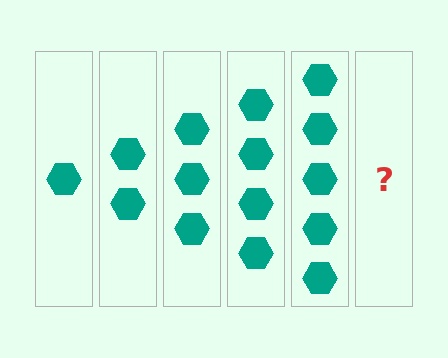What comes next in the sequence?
The next element should be 6 hexagons.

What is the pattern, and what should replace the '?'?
The pattern is that each step adds one more hexagon. The '?' should be 6 hexagons.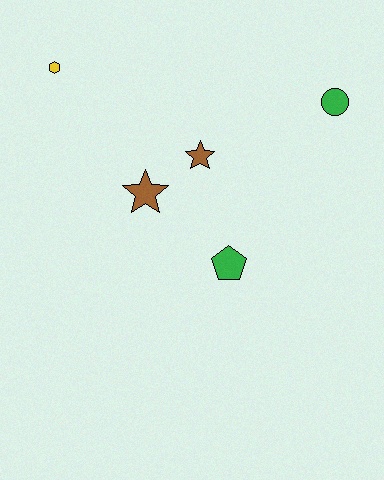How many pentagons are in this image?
There is 1 pentagon.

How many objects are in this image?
There are 5 objects.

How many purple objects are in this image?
There are no purple objects.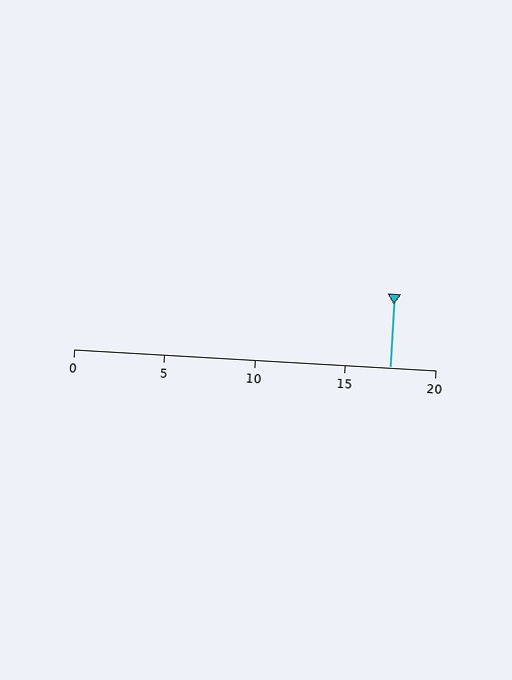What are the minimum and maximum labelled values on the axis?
The axis runs from 0 to 20.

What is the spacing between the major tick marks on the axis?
The major ticks are spaced 5 apart.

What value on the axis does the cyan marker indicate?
The marker indicates approximately 17.5.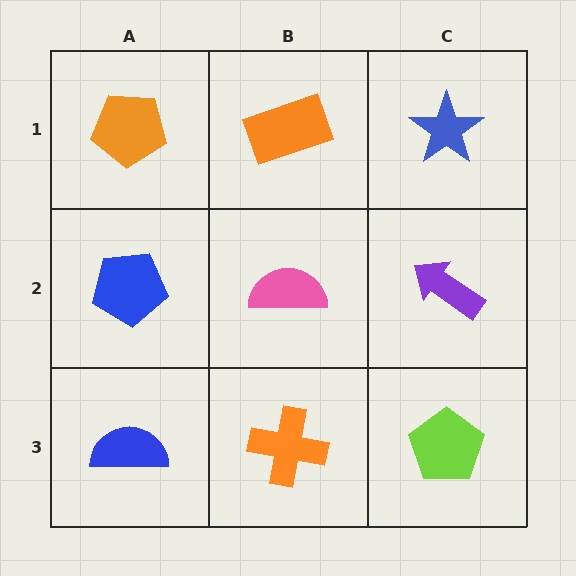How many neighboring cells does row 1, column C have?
2.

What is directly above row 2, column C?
A blue star.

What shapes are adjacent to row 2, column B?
An orange rectangle (row 1, column B), an orange cross (row 3, column B), a blue pentagon (row 2, column A), a purple arrow (row 2, column C).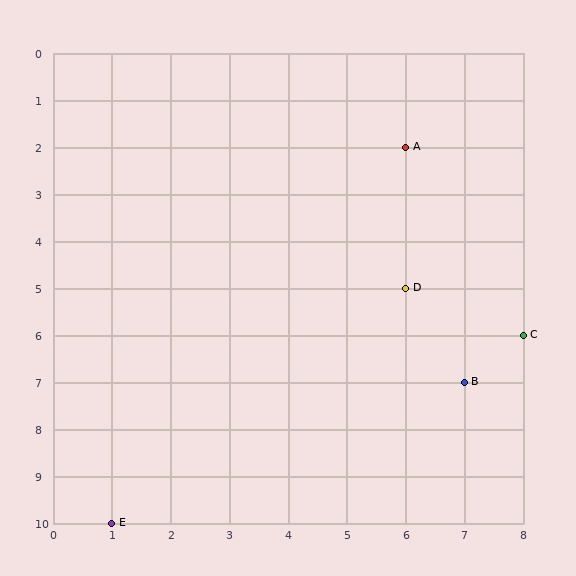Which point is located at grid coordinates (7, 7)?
Point B is at (7, 7).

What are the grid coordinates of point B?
Point B is at grid coordinates (7, 7).